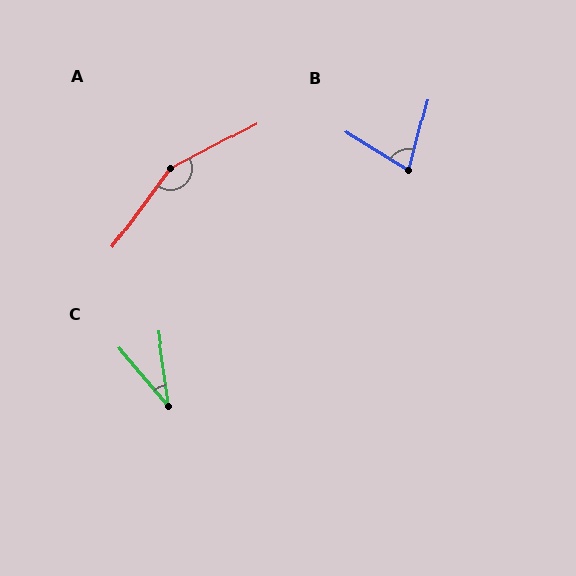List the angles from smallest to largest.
C (32°), B (73°), A (153°).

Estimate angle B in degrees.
Approximately 73 degrees.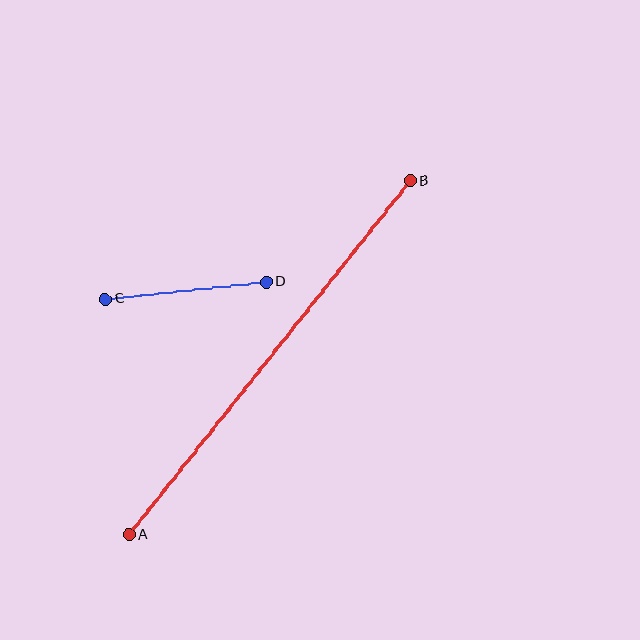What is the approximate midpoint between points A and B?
The midpoint is at approximately (270, 358) pixels.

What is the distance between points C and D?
The distance is approximately 161 pixels.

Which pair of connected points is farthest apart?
Points A and B are farthest apart.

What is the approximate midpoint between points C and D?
The midpoint is at approximately (186, 291) pixels.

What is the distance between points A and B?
The distance is approximately 452 pixels.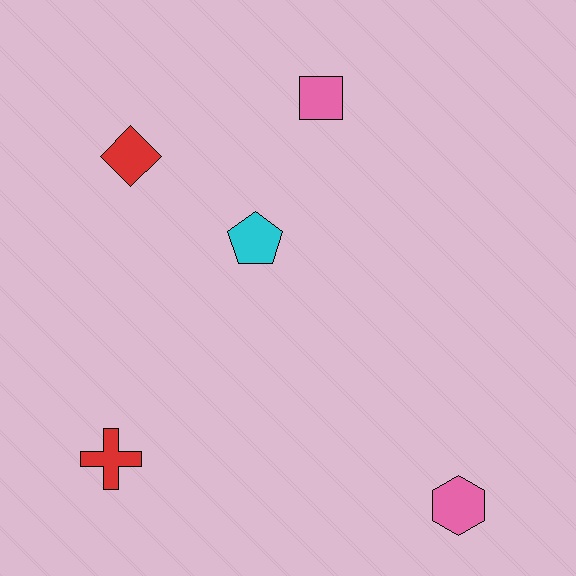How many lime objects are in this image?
There are no lime objects.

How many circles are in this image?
There are no circles.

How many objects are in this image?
There are 5 objects.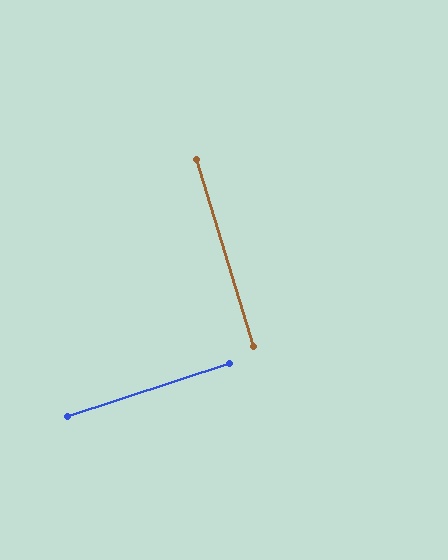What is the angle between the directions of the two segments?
Approximately 89 degrees.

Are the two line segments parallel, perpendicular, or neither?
Perpendicular — they meet at approximately 89°.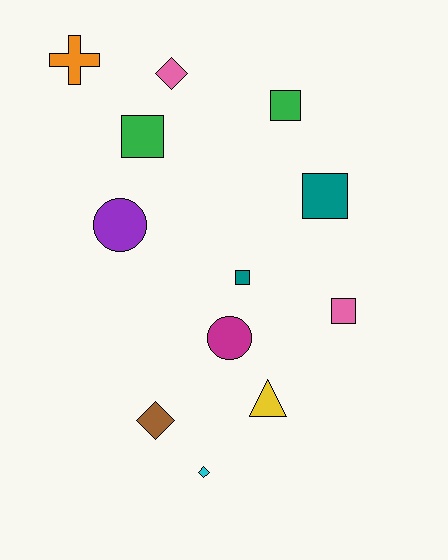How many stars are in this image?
There are no stars.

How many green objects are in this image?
There are 2 green objects.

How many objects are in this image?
There are 12 objects.